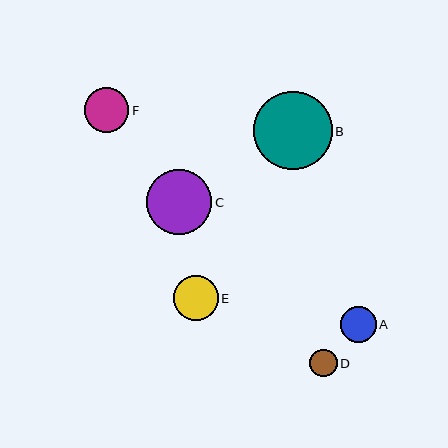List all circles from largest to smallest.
From largest to smallest: B, C, E, F, A, D.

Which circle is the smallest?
Circle D is the smallest with a size of approximately 27 pixels.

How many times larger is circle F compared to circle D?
Circle F is approximately 1.6 times the size of circle D.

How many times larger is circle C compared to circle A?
Circle C is approximately 1.8 times the size of circle A.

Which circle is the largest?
Circle B is the largest with a size of approximately 79 pixels.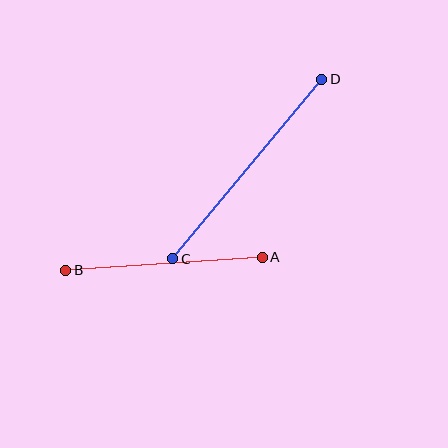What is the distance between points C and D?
The distance is approximately 233 pixels.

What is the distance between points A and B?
The distance is approximately 197 pixels.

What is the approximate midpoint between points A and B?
The midpoint is at approximately (164, 264) pixels.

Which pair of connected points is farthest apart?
Points C and D are farthest apart.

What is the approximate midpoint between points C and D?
The midpoint is at approximately (247, 169) pixels.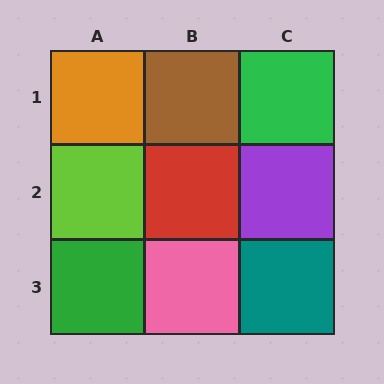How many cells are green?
2 cells are green.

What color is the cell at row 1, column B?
Brown.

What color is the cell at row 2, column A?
Lime.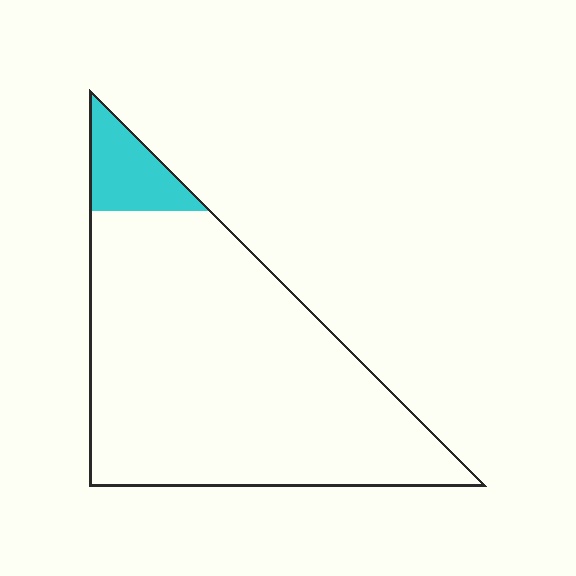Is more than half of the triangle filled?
No.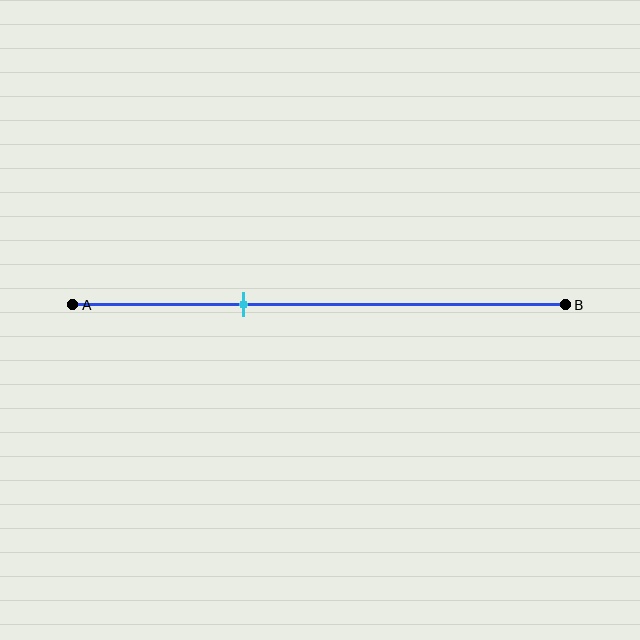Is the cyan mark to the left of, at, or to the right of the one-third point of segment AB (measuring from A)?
The cyan mark is approximately at the one-third point of segment AB.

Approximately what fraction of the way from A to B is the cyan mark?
The cyan mark is approximately 35% of the way from A to B.